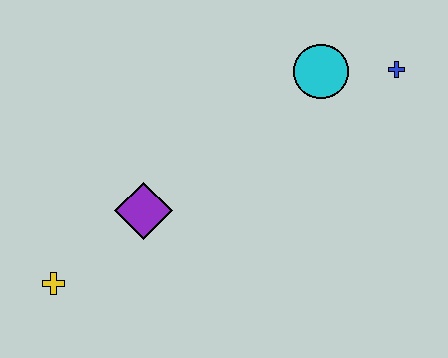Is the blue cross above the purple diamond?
Yes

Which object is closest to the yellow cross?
The purple diamond is closest to the yellow cross.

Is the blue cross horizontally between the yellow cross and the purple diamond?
No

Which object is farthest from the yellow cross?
The blue cross is farthest from the yellow cross.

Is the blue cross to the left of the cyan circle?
No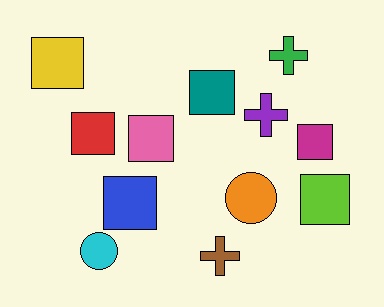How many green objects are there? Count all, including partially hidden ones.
There is 1 green object.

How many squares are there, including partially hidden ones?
There are 7 squares.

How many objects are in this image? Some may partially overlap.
There are 12 objects.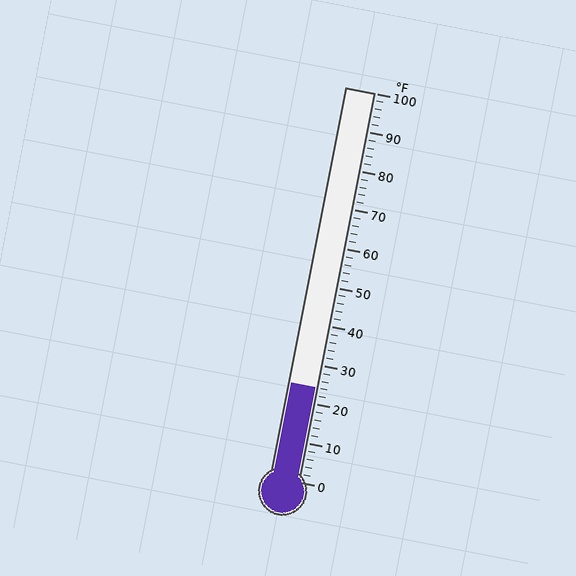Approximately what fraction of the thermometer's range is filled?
The thermometer is filled to approximately 25% of its range.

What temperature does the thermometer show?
The thermometer shows approximately 24°F.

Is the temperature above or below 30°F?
The temperature is below 30°F.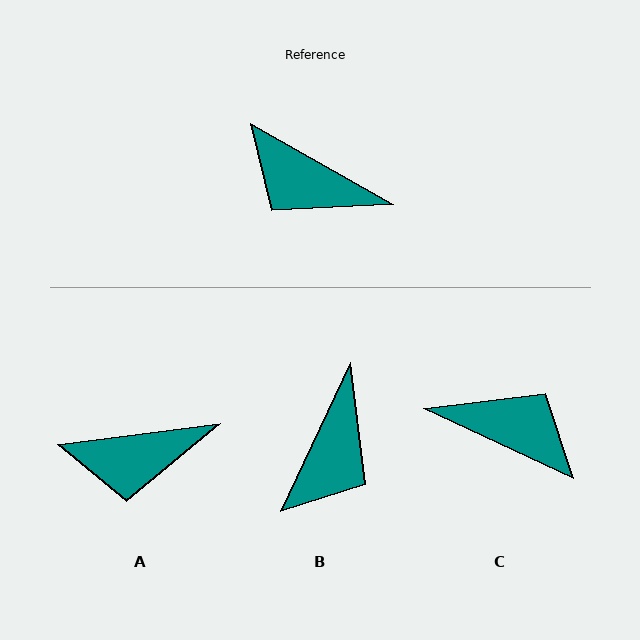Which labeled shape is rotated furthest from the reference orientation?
C, about 175 degrees away.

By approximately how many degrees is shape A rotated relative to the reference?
Approximately 37 degrees counter-clockwise.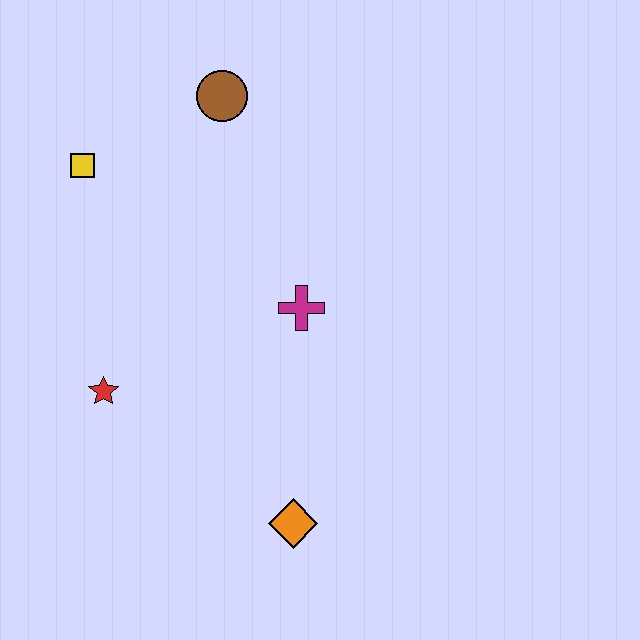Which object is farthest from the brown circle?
The orange diamond is farthest from the brown circle.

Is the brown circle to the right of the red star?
Yes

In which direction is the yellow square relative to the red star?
The yellow square is above the red star.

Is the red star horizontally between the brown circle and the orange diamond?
No